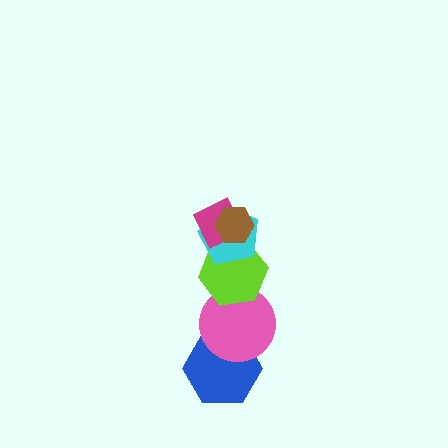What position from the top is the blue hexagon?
The blue hexagon is 6th from the top.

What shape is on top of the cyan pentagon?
The magenta diamond is on top of the cyan pentagon.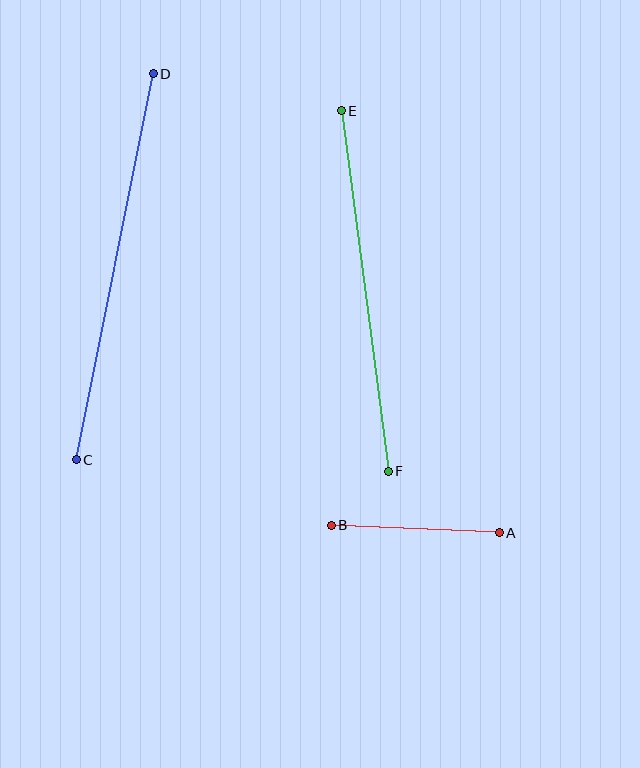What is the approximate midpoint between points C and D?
The midpoint is at approximately (115, 267) pixels.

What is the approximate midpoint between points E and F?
The midpoint is at approximately (365, 291) pixels.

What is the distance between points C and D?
The distance is approximately 393 pixels.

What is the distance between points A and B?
The distance is approximately 168 pixels.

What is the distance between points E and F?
The distance is approximately 363 pixels.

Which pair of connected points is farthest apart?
Points C and D are farthest apart.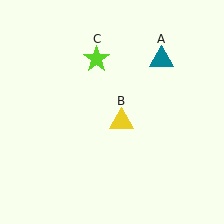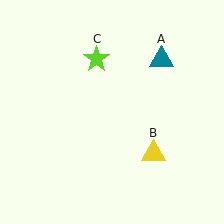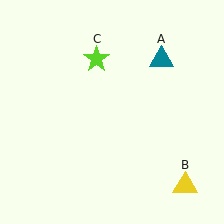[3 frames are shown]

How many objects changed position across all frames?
1 object changed position: yellow triangle (object B).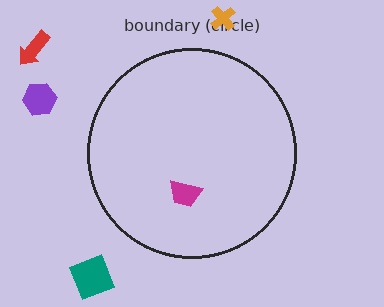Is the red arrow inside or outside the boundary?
Outside.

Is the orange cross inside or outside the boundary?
Outside.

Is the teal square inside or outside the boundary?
Outside.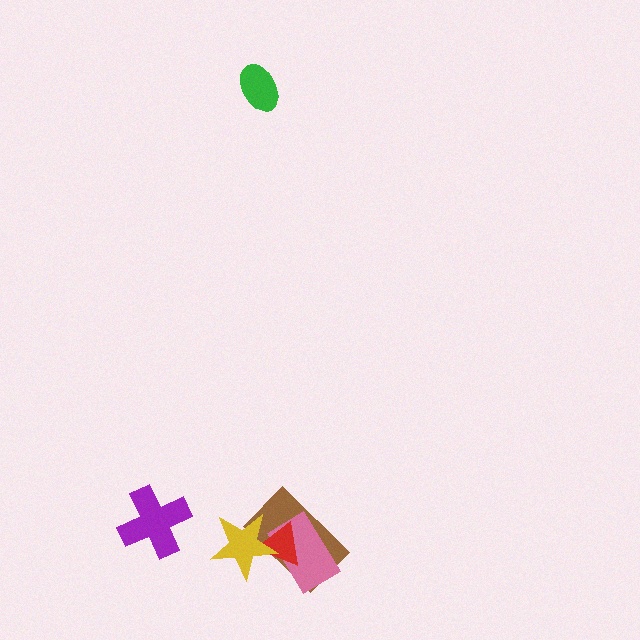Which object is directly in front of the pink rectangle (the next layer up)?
The red triangle is directly in front of the pink rectangle.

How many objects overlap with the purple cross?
0 objects overlap with the purple cross.